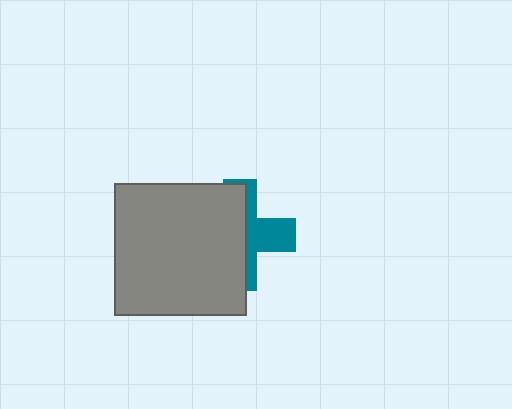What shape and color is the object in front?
The object in front is a gray square.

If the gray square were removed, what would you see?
You would see the complete teal cross.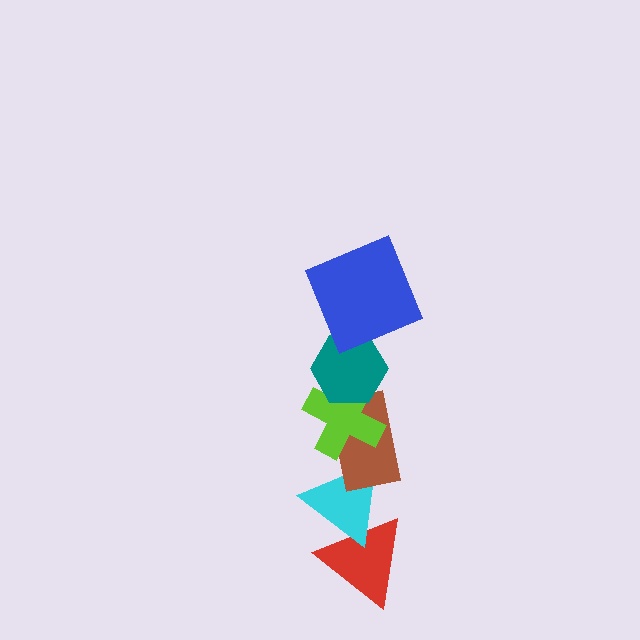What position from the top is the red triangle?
The red triangle is 6th from the top.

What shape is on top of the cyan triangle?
The brown rectangle is on top of the cyan triangle.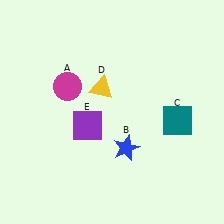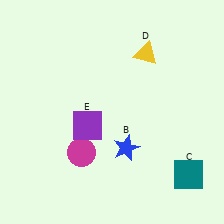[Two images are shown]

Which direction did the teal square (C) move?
The teal square (C) moved down.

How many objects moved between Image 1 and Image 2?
3 objects moved between the two images.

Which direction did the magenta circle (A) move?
The magenta circle (A) moved down.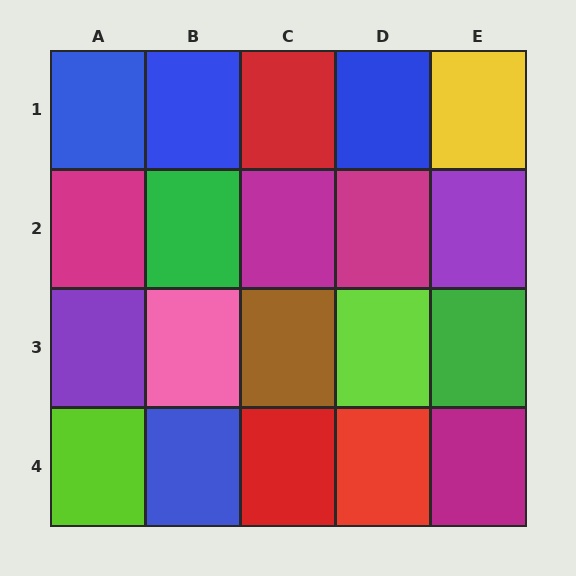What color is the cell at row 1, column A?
Blue.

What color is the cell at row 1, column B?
Blue.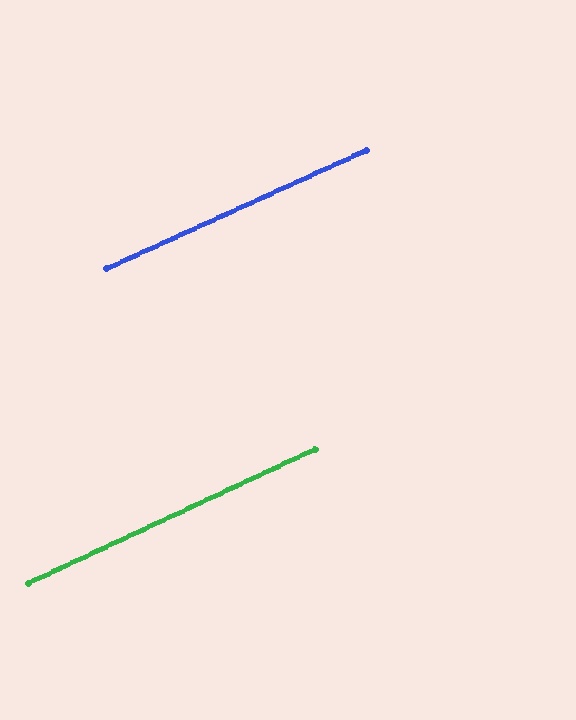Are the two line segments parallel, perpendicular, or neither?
Parallel — their directions differ by only 0.4°.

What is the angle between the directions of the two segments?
Approximately 0 degrees.